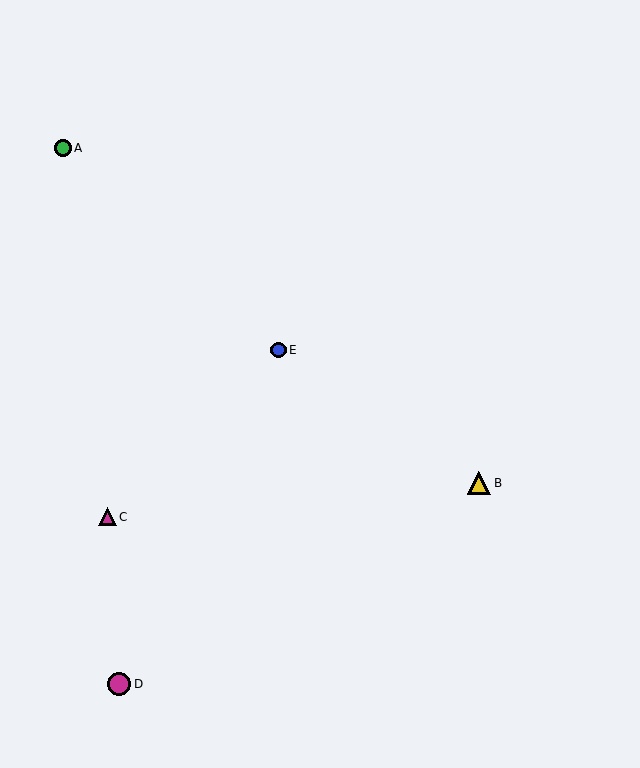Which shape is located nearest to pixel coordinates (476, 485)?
The yellow triangle (labeled B) at (479, 483) is nearest to that location.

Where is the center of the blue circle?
The center of the blue circle is at (279, 350).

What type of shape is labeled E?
Shape E is a blue circle.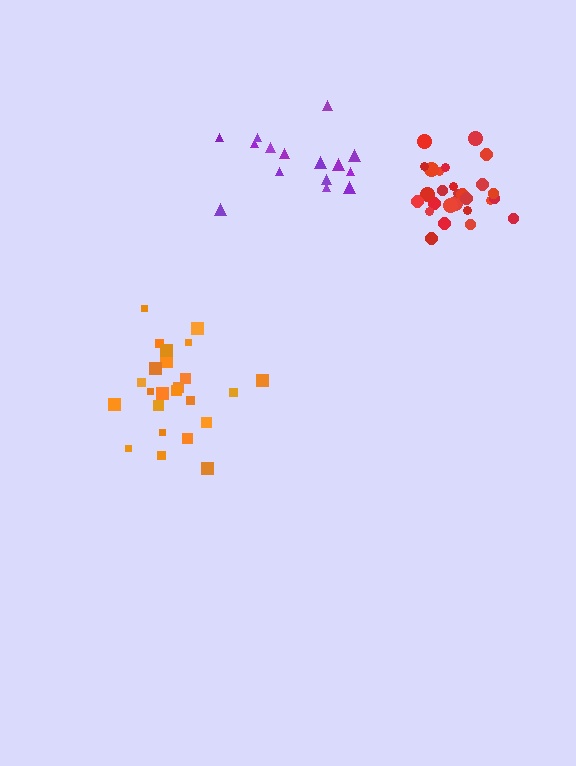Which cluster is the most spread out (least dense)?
Purple.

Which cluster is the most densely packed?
Red.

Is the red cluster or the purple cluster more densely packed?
Red.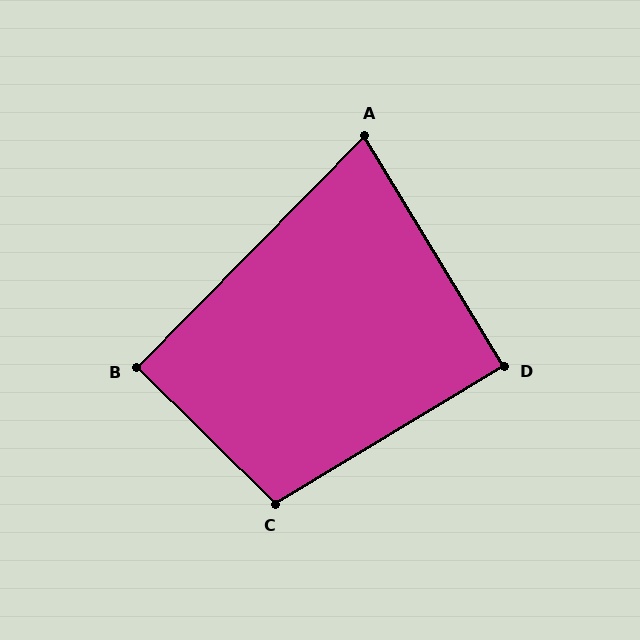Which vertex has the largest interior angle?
C, at approximately 104 degrees.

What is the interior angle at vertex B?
Approximately 90 degrees (approximately right).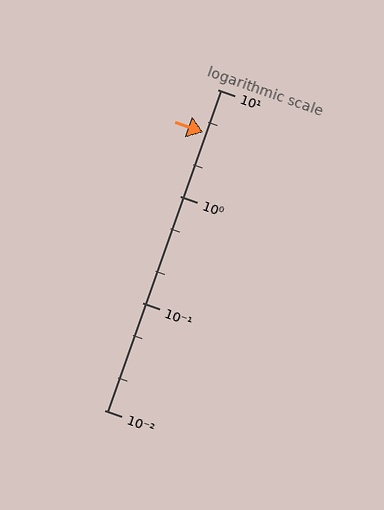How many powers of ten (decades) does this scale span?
The scale spans 3 decades, from 0.01 to 10.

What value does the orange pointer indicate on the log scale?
The pointer indicates approximately 4.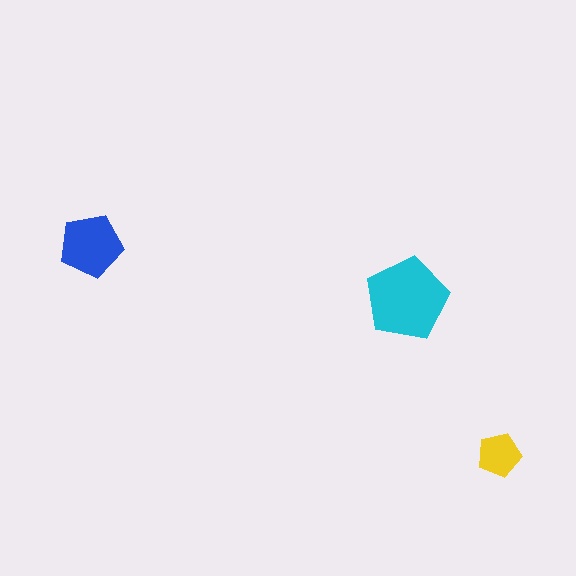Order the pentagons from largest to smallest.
the cyan one, the blue one, the yellow one.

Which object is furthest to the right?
The yellow pentagon is rightmost.